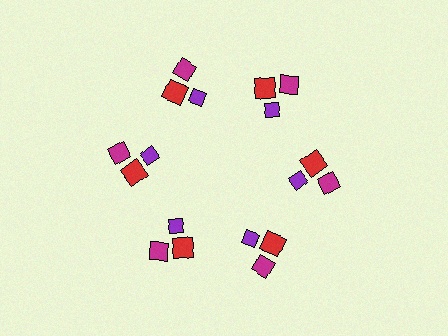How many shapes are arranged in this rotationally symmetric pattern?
There are 18 shapes, arranged in 6 groups of 3.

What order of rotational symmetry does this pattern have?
This pattern has 6-fold rotational symmetry.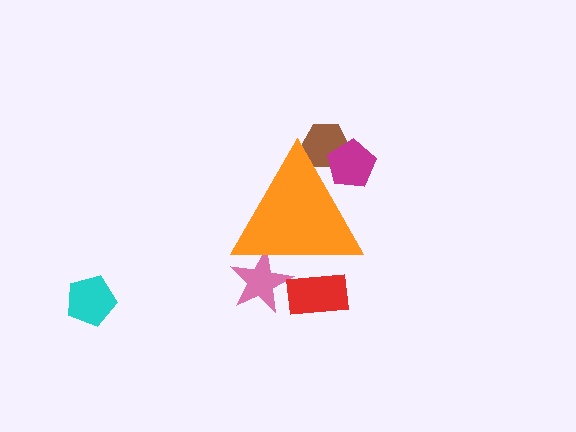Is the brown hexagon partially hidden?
Yes, the brown hexagon is partially hidden behind the orange triangle.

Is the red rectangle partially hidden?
Yes, the red rectangle is partially hidden behind the orange triangle.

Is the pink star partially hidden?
Yes, the pink star is partially hidden behind the orange triangle.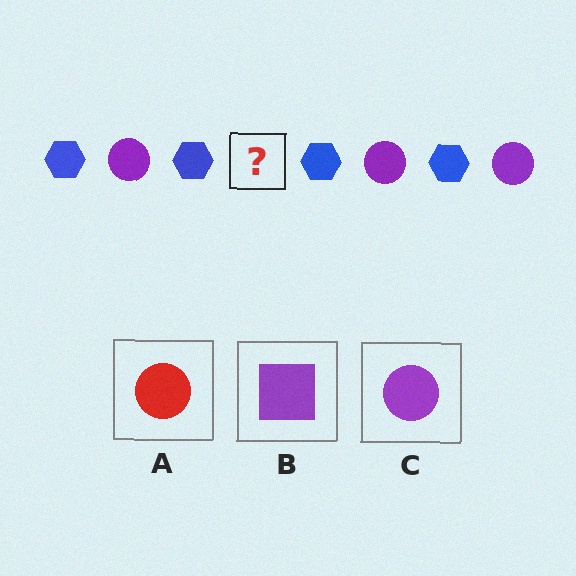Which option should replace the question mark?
Option C.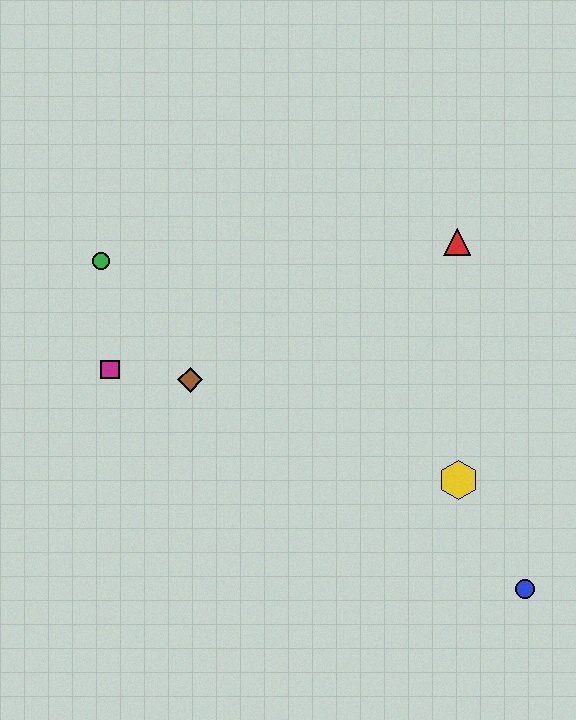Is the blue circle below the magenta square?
Yes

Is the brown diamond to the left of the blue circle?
Yes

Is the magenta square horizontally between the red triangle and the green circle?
Yes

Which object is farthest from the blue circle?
The green circle is farthest from the blue circle.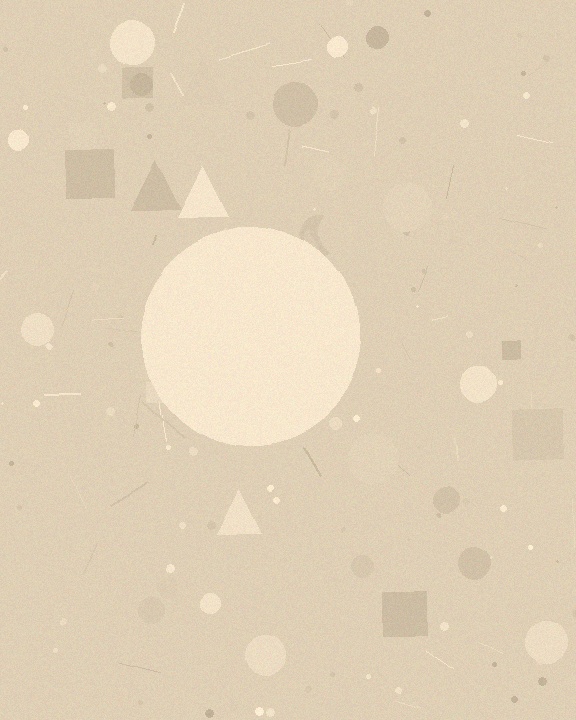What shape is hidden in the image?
A circle is hidden in the image.